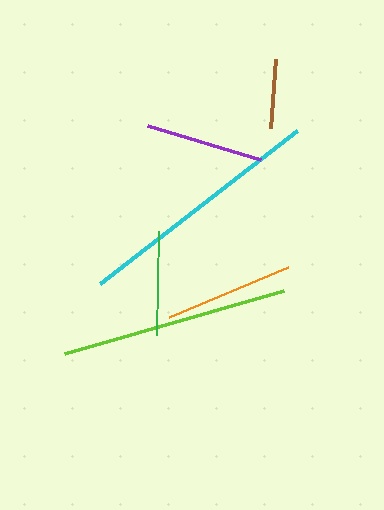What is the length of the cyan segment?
The cyan segment is approximately 249 pixels long.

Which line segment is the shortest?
The brown line is the shortest at approximately 69 pixels.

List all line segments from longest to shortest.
From longest to shortest: cyan, lime, orange, purple, green, brown.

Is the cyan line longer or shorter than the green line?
The cyan line is longer than the green line.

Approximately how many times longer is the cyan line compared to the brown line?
The cyan line is approximately 3.6 times the length of the brown line.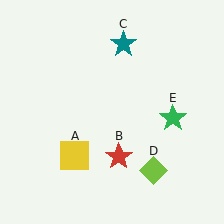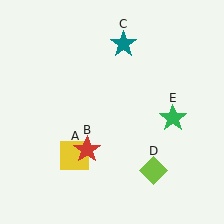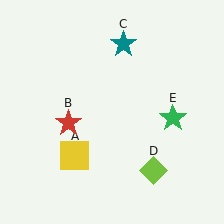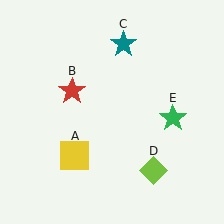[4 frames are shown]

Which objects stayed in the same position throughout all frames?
Yellow square (object A) and teal star (object C) and lime diamond (object D) and green star (object E) remained stationary.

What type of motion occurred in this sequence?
The red star (object B) rotated clockwise around the center of the scene.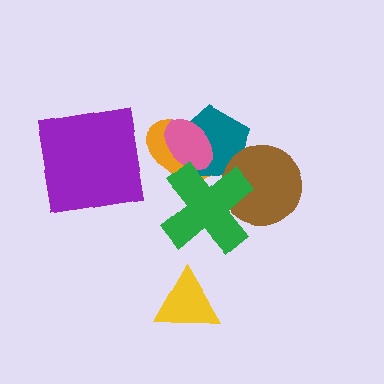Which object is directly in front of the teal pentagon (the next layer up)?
The pink ellipse is directly in front of the teal pentagon.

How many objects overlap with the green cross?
4 objects overlap with the green cross.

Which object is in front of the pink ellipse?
The green cross is in front of the pink ellipse.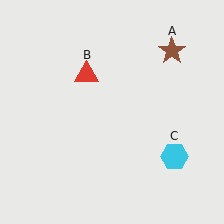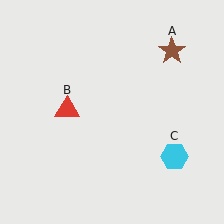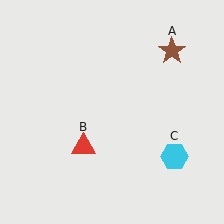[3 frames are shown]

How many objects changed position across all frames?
1 object changed position: red triangle (object B).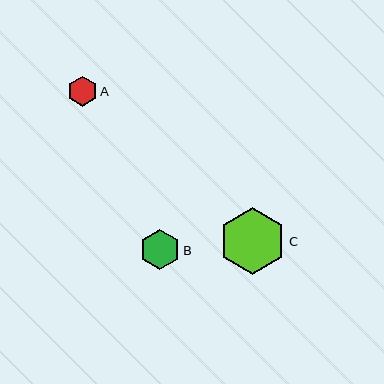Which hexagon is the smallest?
Hexagon A is the smallest with a size of approximately 30 pixels.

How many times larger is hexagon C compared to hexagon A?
Hexagon C is approximately 2.2 times the size of hexagon A.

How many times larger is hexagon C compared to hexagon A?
Hexagon C is approximately 2.2 times the size of hexagon A.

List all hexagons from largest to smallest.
From largest to smallest: C, B, A.